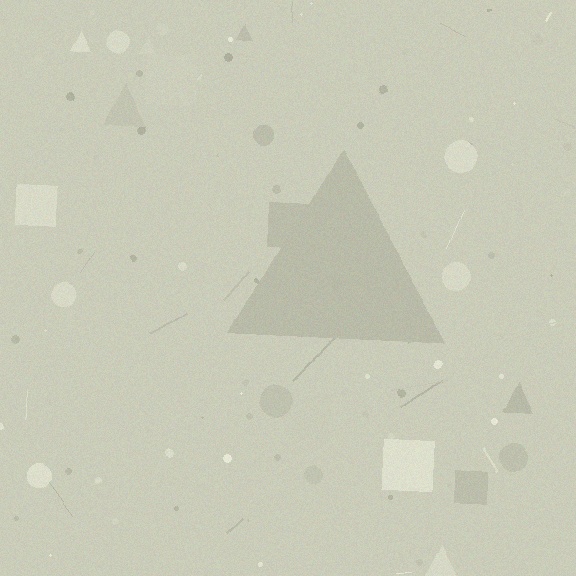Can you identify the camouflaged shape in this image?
The camouflaged shape is a triangle.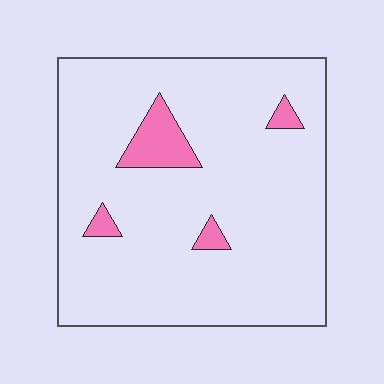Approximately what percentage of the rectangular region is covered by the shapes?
Approximately 10%.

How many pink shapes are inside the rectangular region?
4.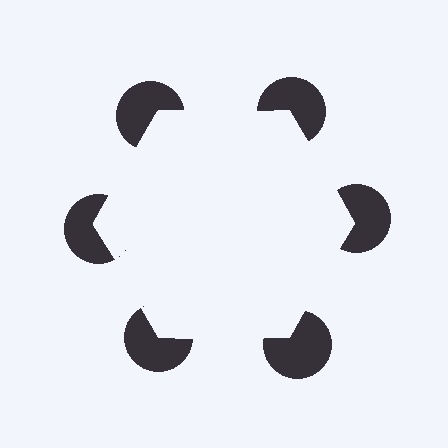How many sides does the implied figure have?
6 sides.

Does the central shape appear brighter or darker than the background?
It typically appears slightly brighter than the background, even though no actual brightness change is drawn.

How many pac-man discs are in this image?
There are 6 — one at each vertex of the illusory hexagon.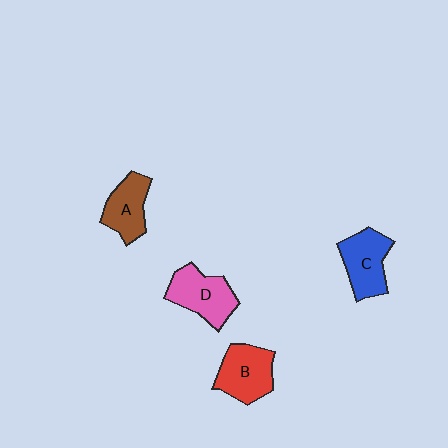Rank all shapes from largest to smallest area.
From largest to smallest: D (pink), B (red), C (blue), A (brown).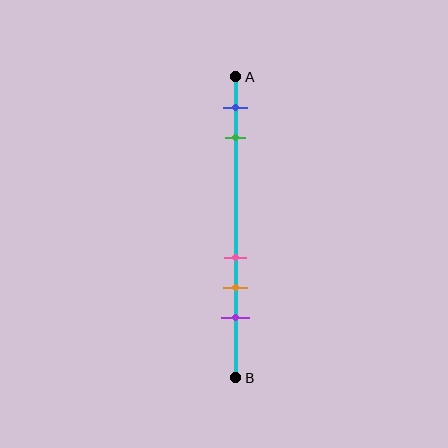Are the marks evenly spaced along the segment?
No, the marks are not evenly spaced.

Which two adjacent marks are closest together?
The pink and orange marks are the closest adjacent pair.